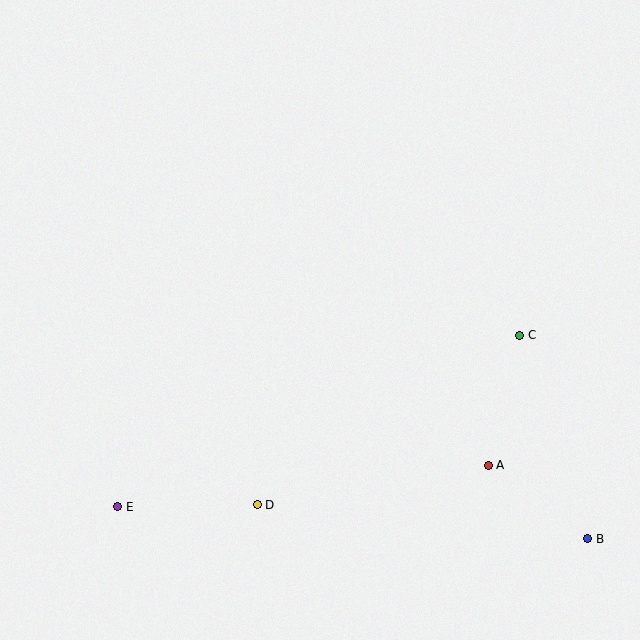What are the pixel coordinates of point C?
Point C is at (520, 335).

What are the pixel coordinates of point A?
Point A is at (488, 465).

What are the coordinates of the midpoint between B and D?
The midpoint between B and D is at (423, 522).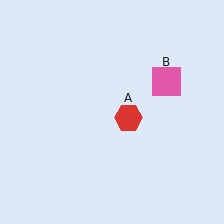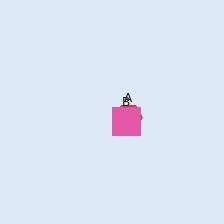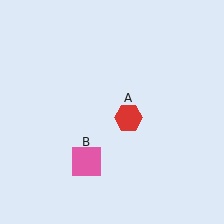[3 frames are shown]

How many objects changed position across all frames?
1 object changed position: pink square (object B).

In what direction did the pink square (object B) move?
The pink square (object B) moved down and to the left.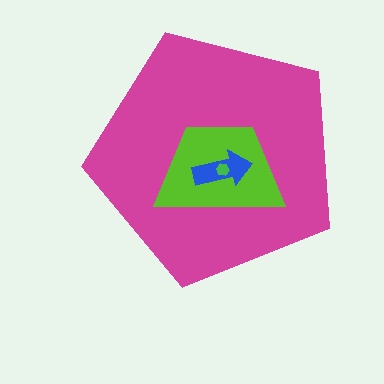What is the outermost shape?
The magenta pentagon.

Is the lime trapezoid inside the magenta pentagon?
Yes.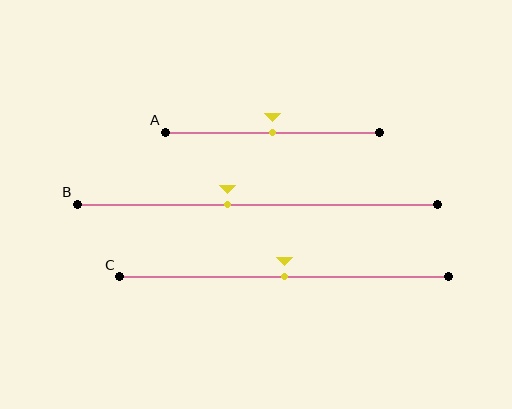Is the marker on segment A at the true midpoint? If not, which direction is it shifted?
Yes, the marker on segment A is at the true midpoint.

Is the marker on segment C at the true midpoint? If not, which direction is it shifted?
Yes, the marker on segment C is at the true midpoint.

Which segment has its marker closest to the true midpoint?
Segment A has its marker closest to the true midpoint.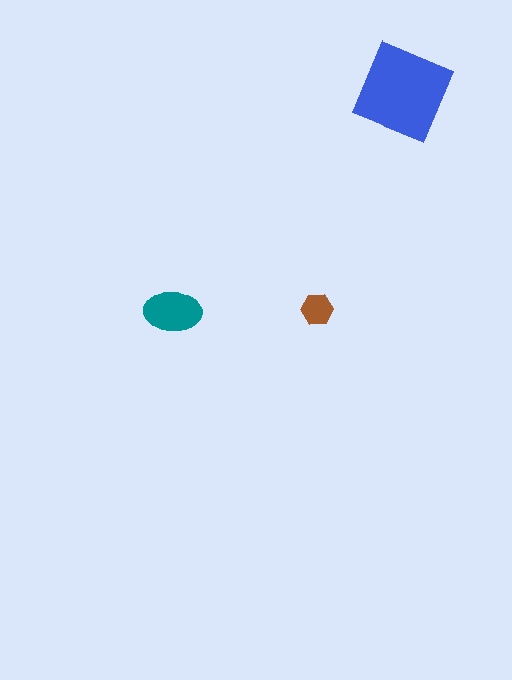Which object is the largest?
The blue diamond.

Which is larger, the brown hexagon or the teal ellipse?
The teal ellipse.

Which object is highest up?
The blue diamond is topmost.